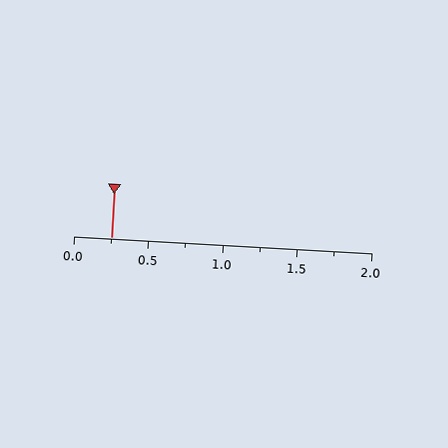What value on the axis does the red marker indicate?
The marker indicates approximately 0.25.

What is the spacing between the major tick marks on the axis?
The major ticks are spaced 0.5 apart.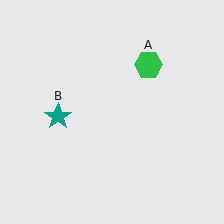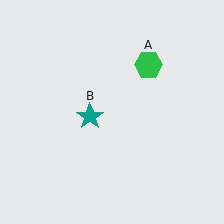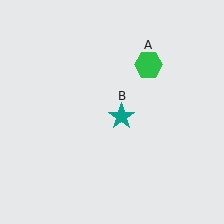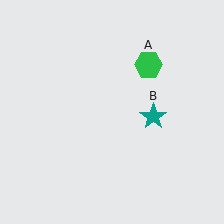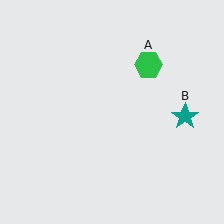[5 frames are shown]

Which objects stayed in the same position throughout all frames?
Green hexagon (object A) remained stationary.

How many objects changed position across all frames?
1 object changed position: teal star (object B).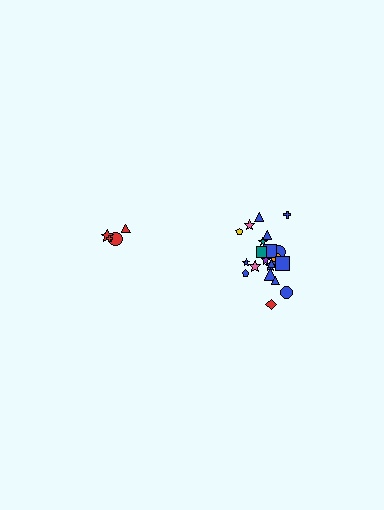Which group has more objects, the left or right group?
The right group.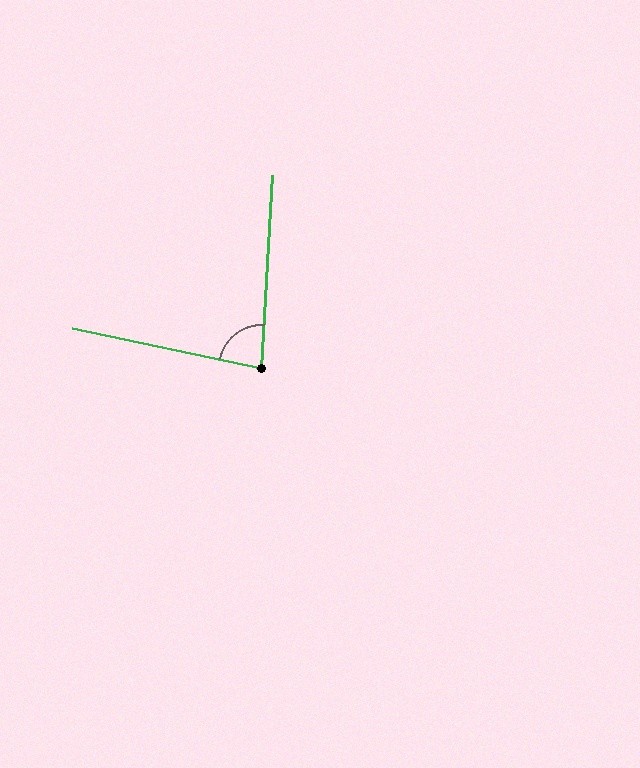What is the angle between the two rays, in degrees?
Approximately 81 degrees.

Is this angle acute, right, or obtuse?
It is acute.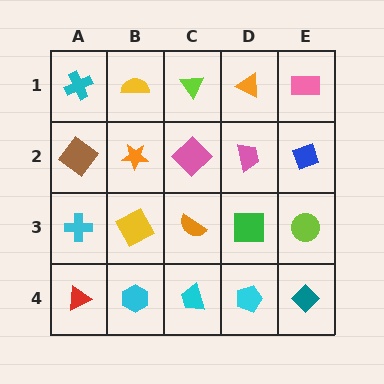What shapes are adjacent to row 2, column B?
A yellow semicircle (row 1, column B), a yellow square (row 3, column B), a brown diamond (row 2, column A), a pink diamond (row 2, column C).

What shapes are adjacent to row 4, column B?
A yellow square (row 3, column B), a red triangle (row 4, column A), a cyan trapezoid (row 4, column C).